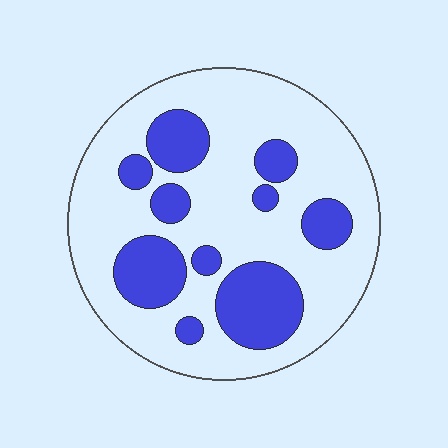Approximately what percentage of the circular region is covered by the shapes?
Approximately 30%.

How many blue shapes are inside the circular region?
10.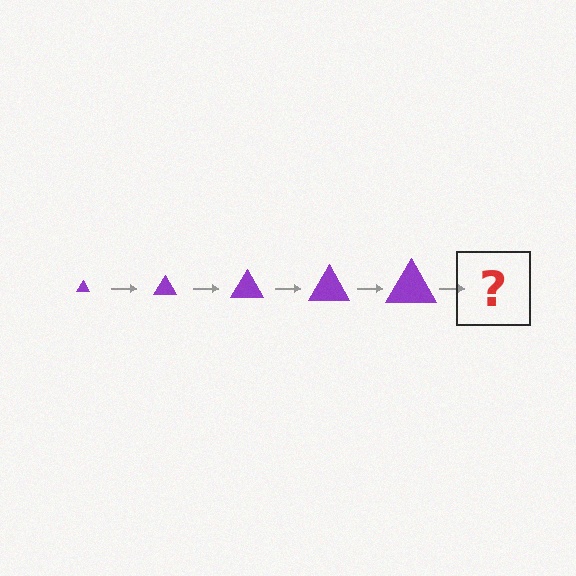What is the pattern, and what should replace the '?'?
The pattern is that the triangle gets progressively larger each step. The '?' should be a purple triangle, larger than the previous one.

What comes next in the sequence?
The next element should be a purple triangle, larger than the previous one.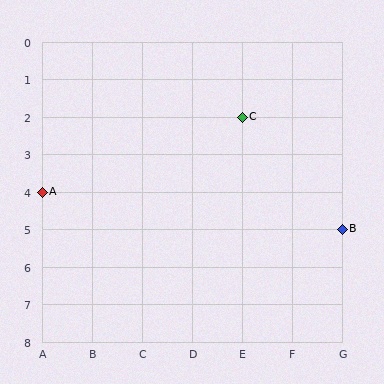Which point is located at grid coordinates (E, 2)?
Point C is at (E, 2).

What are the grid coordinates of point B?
Point B is at grid coordinates (G, 5).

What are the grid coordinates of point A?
Point A is at grid coordinates (A, 4).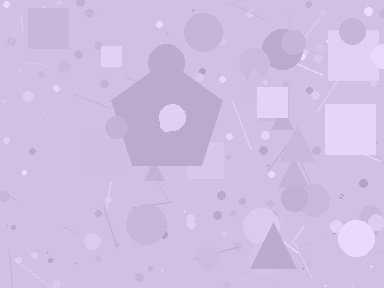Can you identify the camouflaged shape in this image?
The camouflaged shape is a pentagon.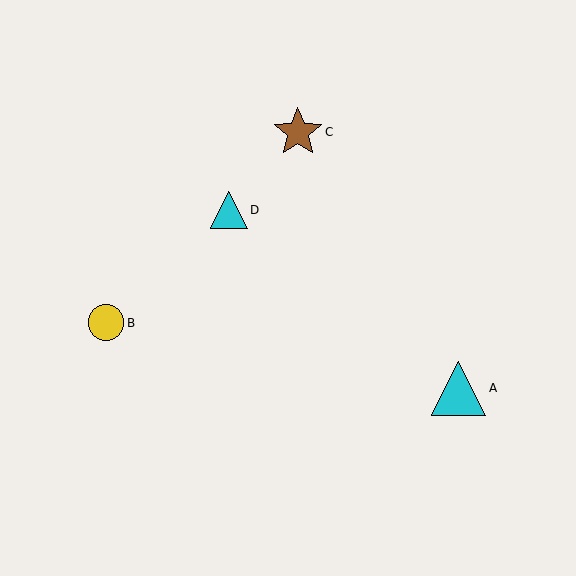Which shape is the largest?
The cyan triangle (labeled A) is the largest.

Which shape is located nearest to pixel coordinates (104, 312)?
The yellow circle (labeled B) at (106, 323) is nearest to that location.